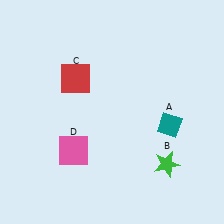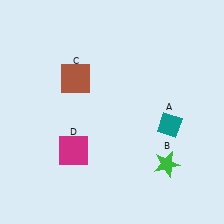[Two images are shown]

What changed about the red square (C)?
In Image 1, C is red. In Image 2, it changed to brown.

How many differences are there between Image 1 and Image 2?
There are 2 differences between the two images.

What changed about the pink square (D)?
In Image 1, D is pink. In Image 2, it changed to magenta.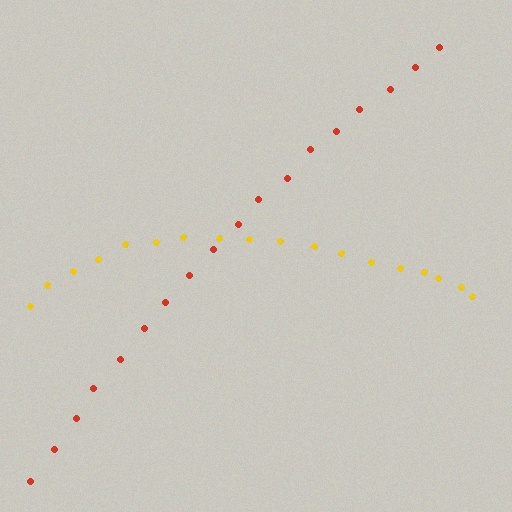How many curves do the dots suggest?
There are 2 distinct paths.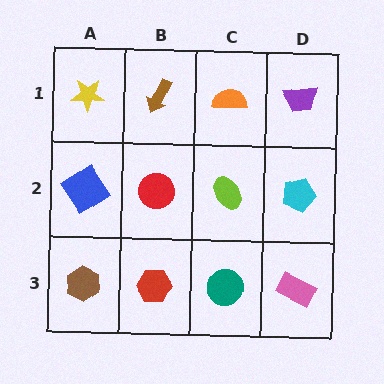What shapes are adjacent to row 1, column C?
A lime ellipse (row 2, column C), a brown arrow (row 1, column B), a purple trapezoid (row 1, column D).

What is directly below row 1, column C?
A lime ellipse.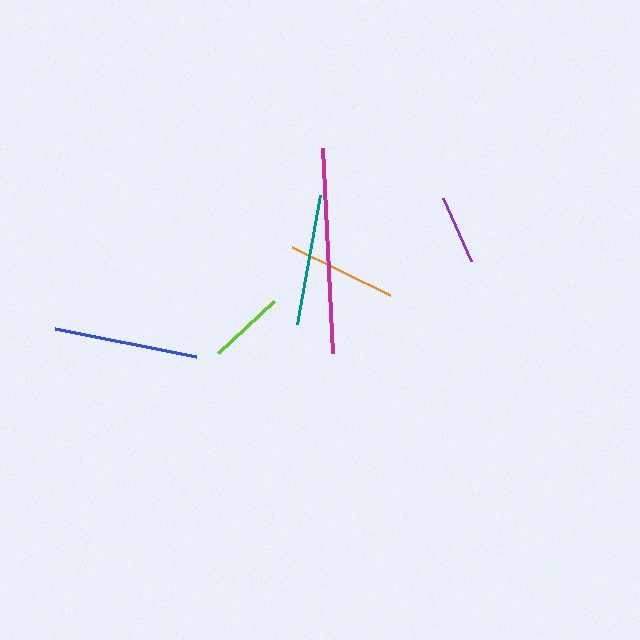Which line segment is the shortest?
The purple line is the shortest at approximately 69 pixels.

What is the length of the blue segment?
The blue segment is approximately 143 pixels long.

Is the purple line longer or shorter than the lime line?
The lime line is longer than the purple line.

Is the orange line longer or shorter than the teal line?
The teal line is longer than the orange line.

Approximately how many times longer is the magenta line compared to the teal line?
The magenta line is approximately 1.6 times the length of the teal line.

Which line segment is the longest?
The magenta line is the longest at approximately 205 pixels.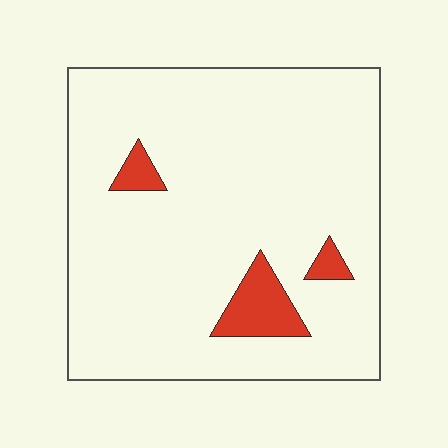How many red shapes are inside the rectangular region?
3.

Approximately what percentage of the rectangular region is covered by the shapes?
Approximately 5%.